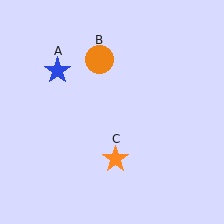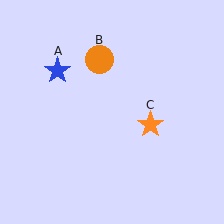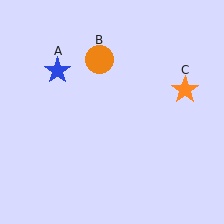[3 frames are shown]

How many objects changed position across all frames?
1 object changed position: orange star (object C).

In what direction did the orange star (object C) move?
The orange star (object C) moved up and to the right.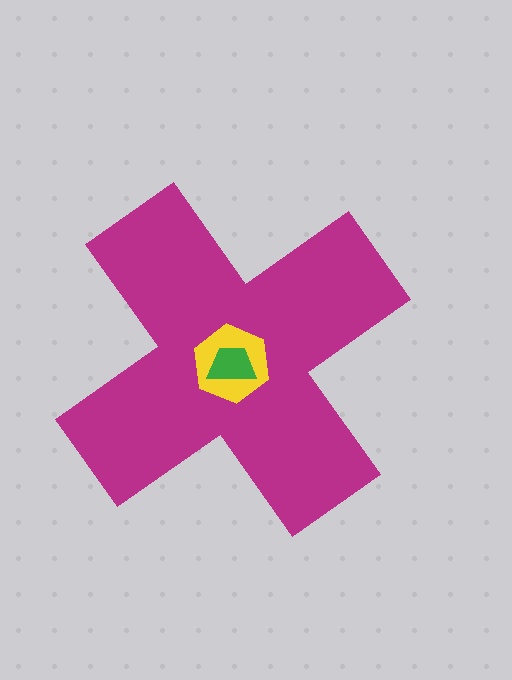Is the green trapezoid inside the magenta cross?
Yes.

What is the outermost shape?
The magenta cross.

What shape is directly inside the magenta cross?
The yellow hexagon.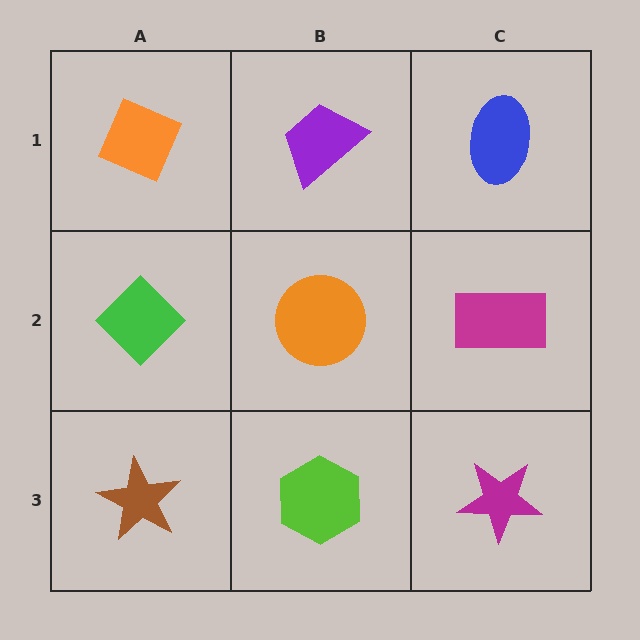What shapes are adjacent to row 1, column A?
A green diamond (row 2, column A), a purple trapezoid (row 1, column B).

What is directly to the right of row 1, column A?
A purple trapezoid.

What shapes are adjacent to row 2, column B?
A purple trapezoid (row 1, column B), a lime hexagon (row 3, column B), a green diamond (row 2, column A), a magenta rectangle (row 2, column C).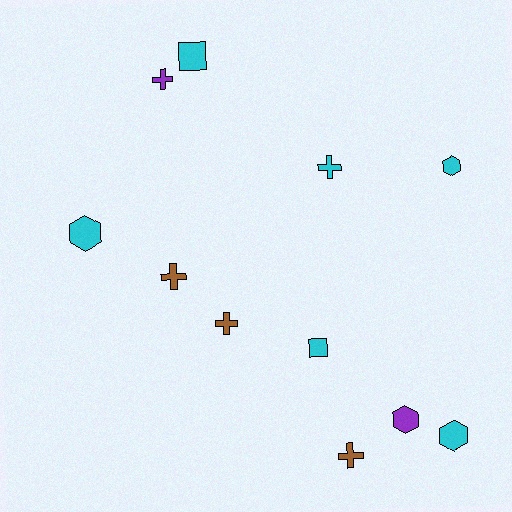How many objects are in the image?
There are 11 objects.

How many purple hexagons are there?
There is 1 purple hexagon.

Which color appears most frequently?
Cyan, with 6 objects.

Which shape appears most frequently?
Cross, with 5 objects.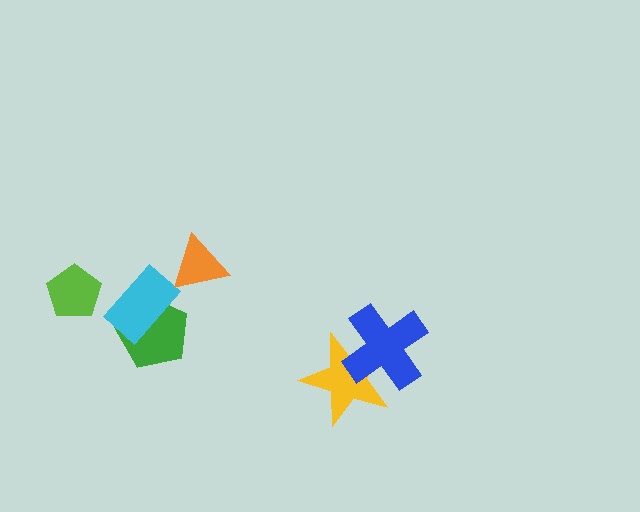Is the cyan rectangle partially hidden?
No, no other shape covers it.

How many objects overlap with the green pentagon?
1 object overlaps with the green pentagon.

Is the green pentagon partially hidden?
Yes, it is partially covered by another shape.